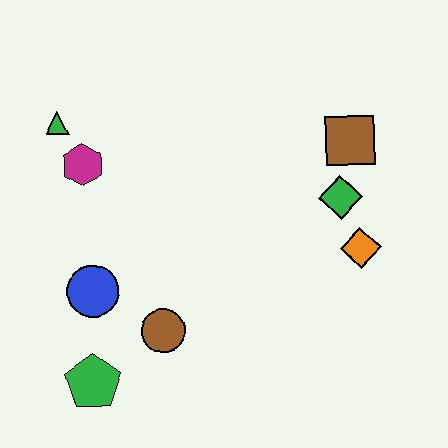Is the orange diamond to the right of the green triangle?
Yes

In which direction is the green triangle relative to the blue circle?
The green triangle is above the blue circle.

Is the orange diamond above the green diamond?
No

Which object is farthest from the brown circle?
The brown square is farthest from the brown circle.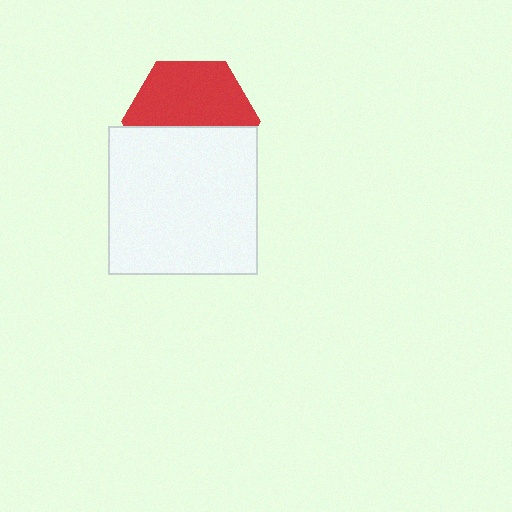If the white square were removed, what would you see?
You would see the complete red hexagon.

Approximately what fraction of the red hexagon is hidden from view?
Roughly 46% of the red hexagon is hidden behind the white square.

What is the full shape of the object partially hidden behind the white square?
The partially hidden object is a red hexagon.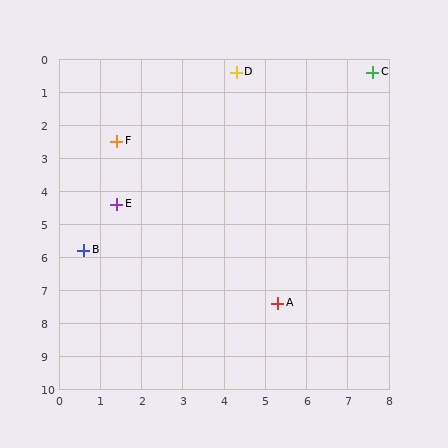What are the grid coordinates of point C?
Point C is at approximately (7.6, 0.4).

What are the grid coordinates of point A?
Point A is at approximately (5.3, 7.4).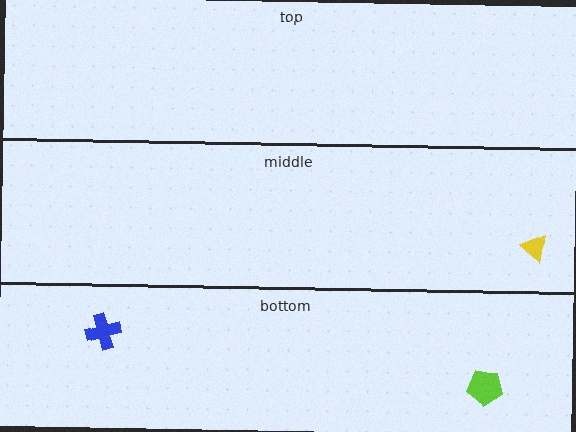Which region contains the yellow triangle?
The middle region.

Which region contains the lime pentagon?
The bottom region.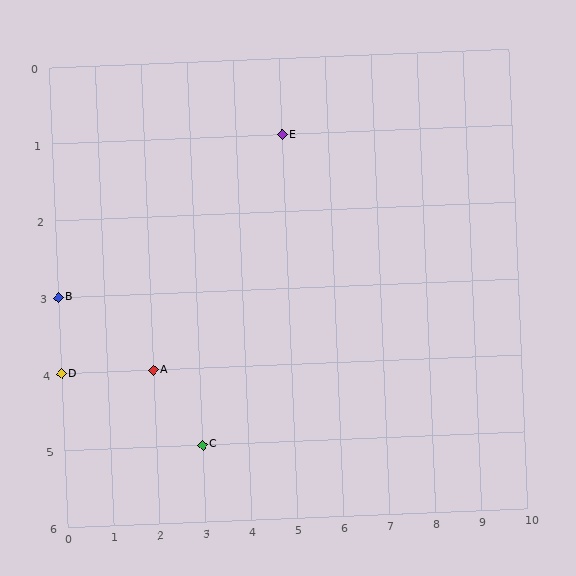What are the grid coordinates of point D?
Point D is at grid coordinates (0, 4).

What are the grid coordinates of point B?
Point B is at grid coordinates (0, 3).